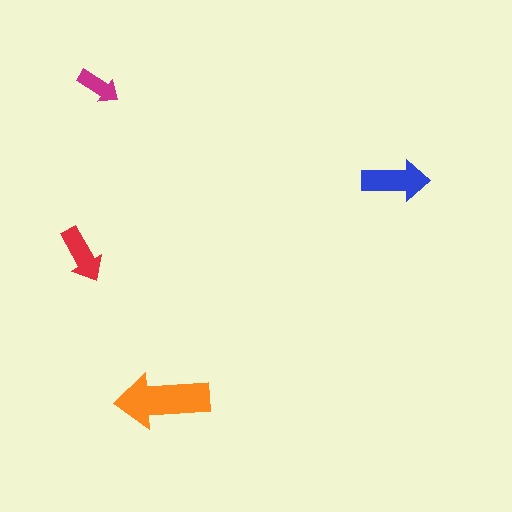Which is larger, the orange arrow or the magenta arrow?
The orange one.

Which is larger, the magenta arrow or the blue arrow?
The blue one.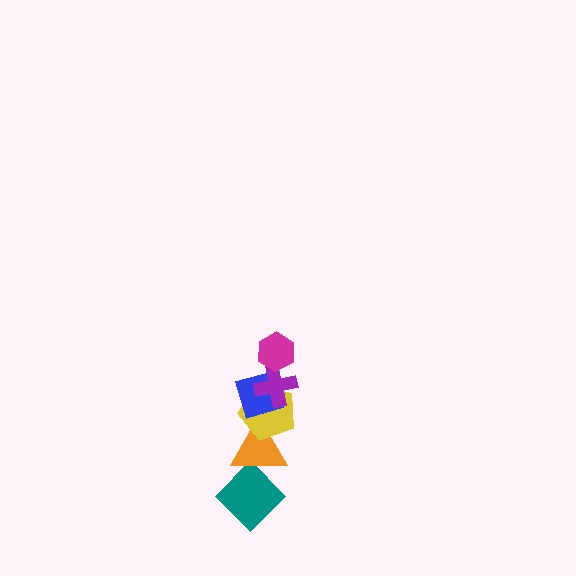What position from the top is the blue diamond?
The blue diamond is 3rd from the top.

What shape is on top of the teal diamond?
The orange triangle is on top of the teal diamond.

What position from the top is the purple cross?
The purple cross is 2nd from the top.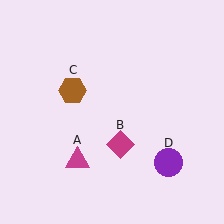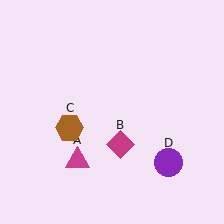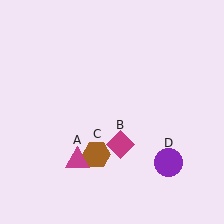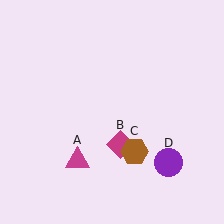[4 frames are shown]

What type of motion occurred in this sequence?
The brown hexagon (object C) rotated counterclockwise around the center of the scene.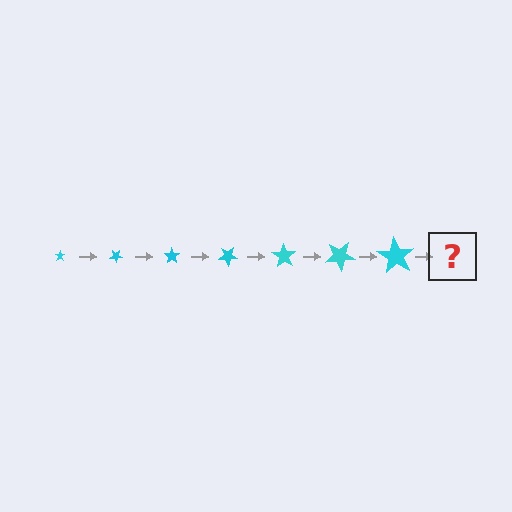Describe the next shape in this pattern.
It should be a star, larger than the previous one and rotated 245 degrees from the start.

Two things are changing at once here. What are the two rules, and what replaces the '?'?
The two rules are that the star grows larger each step and it rotates 35 degrees each step. The '?' should be a star, larger than the previous one and rotated 245 degrees from the start.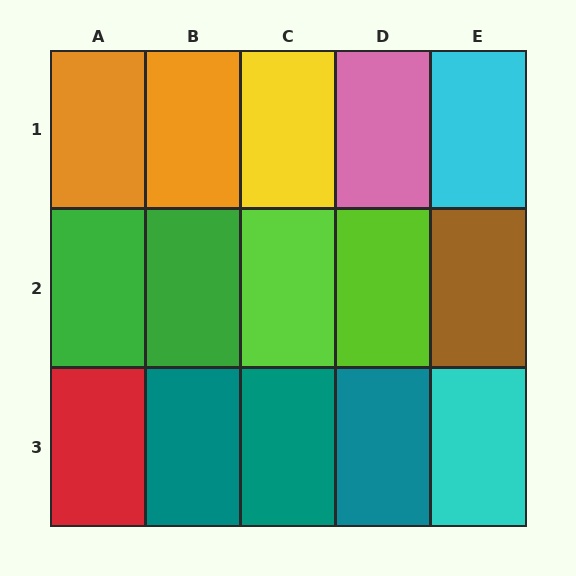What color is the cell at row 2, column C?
Lime.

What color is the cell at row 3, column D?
Teal.